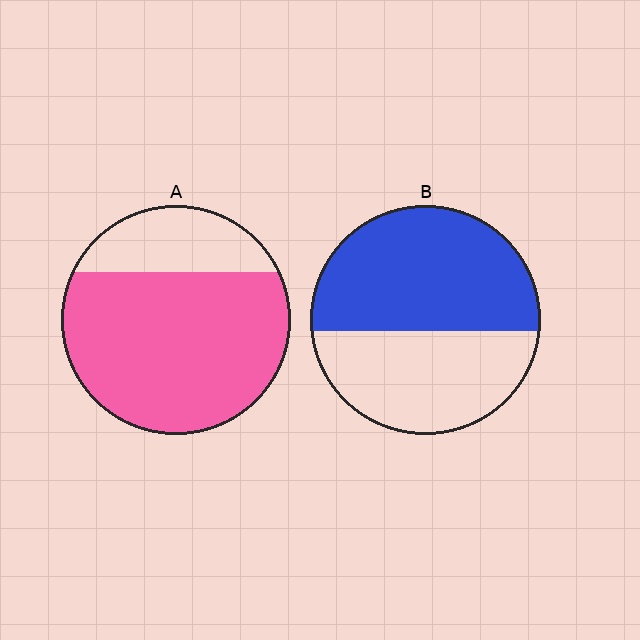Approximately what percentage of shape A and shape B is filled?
A is approximately 75% and B is approximately 55%.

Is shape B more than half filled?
Yes.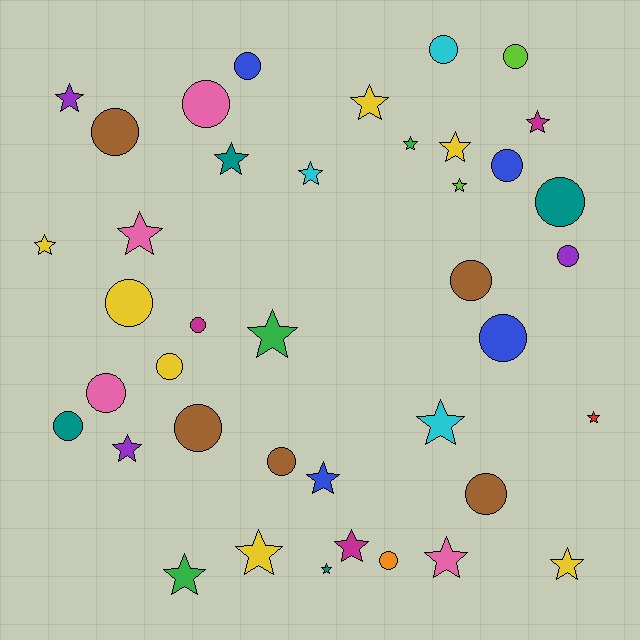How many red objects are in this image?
There is 1 red object.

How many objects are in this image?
There are 40 objects.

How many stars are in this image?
There are 21 stars.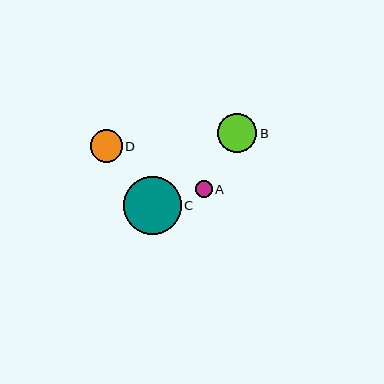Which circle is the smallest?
Circle A is the smallest with a size of approximately 17 pixels.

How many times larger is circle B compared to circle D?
Circle B is approximately 1.2 times the size of circle D.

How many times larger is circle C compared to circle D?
Circle C is approximately 1.8 times the size of circle D.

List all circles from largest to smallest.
From largest to smallest: C, B, D, A.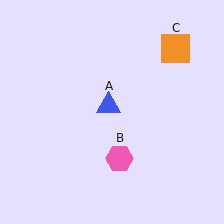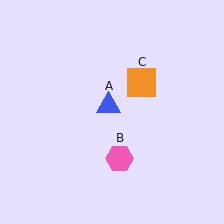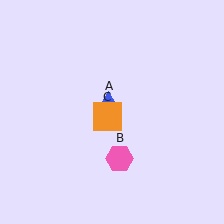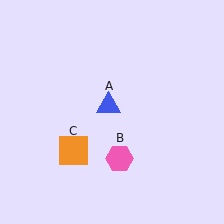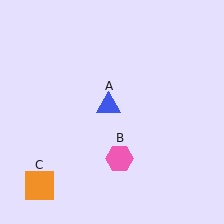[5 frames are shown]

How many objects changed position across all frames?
1 object changed position: orange square (object C).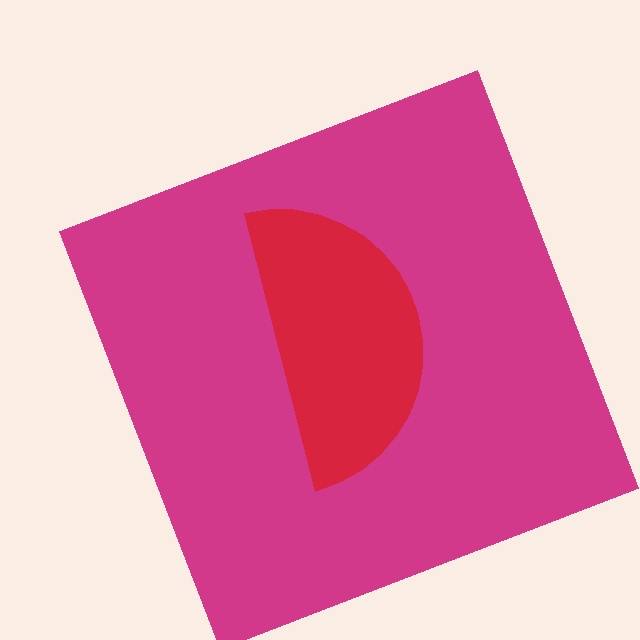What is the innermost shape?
The red semicircle.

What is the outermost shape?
The magenta square.